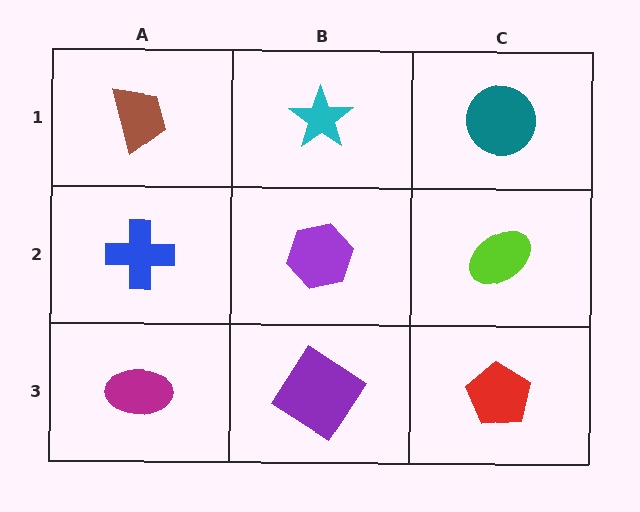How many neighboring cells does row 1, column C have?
2.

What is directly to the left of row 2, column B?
A blue cross.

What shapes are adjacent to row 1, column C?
A lime ellipse (row 2, column C), a cyan star (row 1, column B).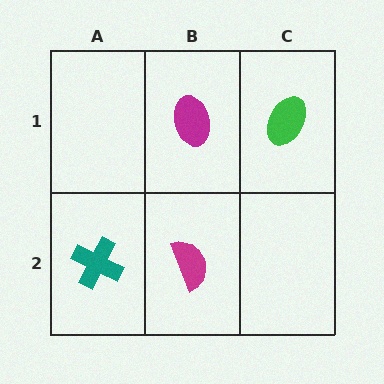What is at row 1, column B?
A magenta ellipse.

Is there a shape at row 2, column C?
No, that cell is empty.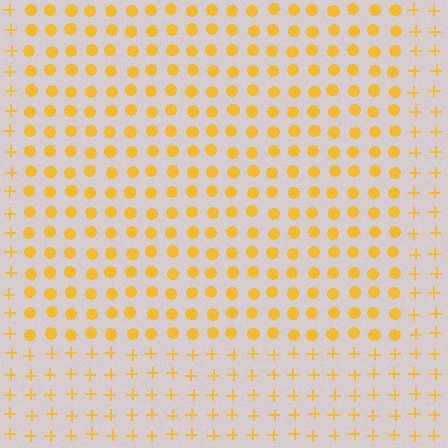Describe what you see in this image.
The image is filled with small yellow elements arranged in a uniform grid. A rectangle-shaped region contains circles, while the surrounding area contains plus signs. The boundary is defined purely by the change in element shape.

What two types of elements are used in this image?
The image uses circles inside the rectangle region and plus signs outside it.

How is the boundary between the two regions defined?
The boundary is defined by a change in element shape: circles inside vs. plus signs outside. All elements share the same color and spacing.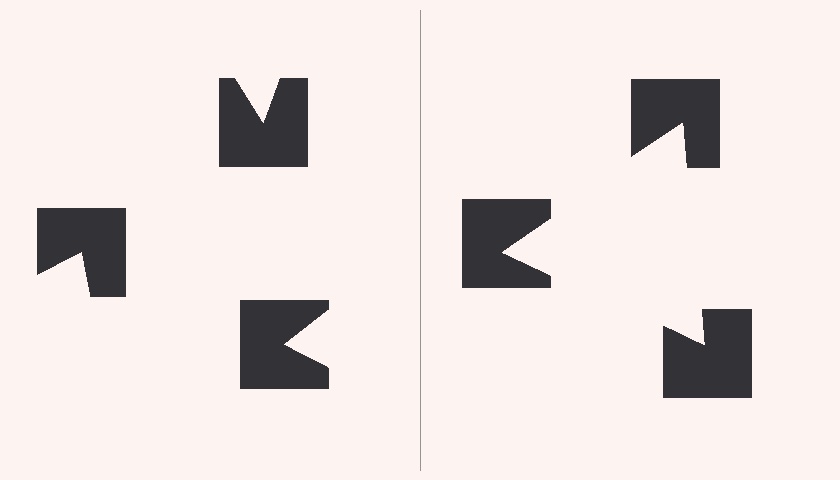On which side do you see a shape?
An illusory triangle appears on the right side. On the left side the wedge cuts are rotated, so no coherent shape forms.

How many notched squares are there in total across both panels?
6 — 3 on each side.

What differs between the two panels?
The notched squares are positioned identically on both sides; only the wedge orientations differ. On the right they align to a triangle; on the left they are misaligned.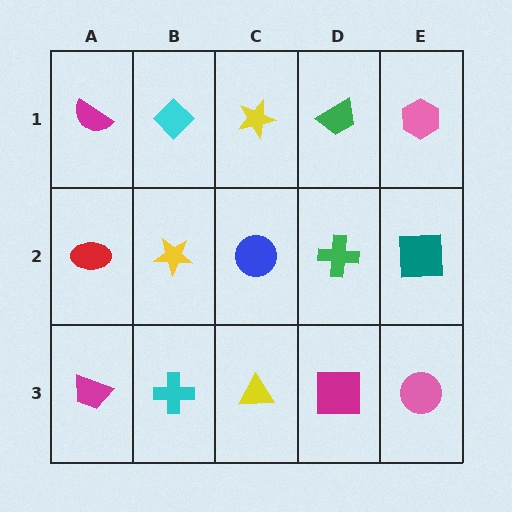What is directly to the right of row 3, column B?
A yellow triangle.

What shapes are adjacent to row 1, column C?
A blue circle (row 2, column C), a cyan diamond (row 1, column B), a green trapezoid (row 1, column D).